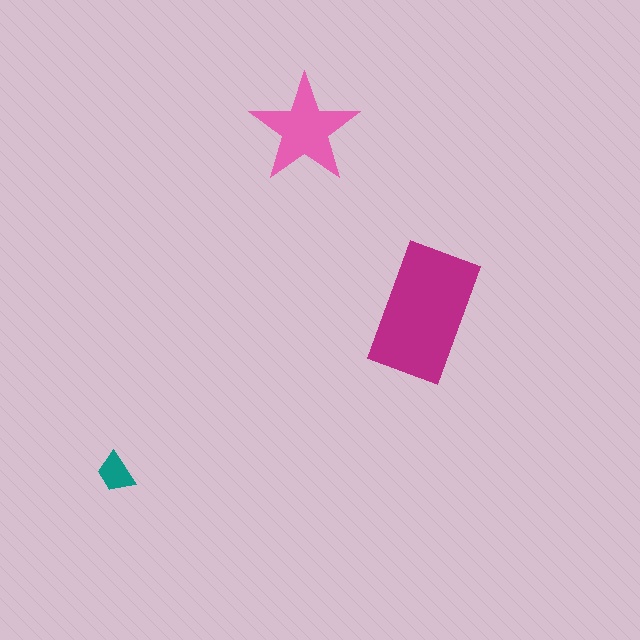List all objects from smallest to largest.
The teal trapezoid, the pink star, the magenta rectangle.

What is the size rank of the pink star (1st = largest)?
2nd.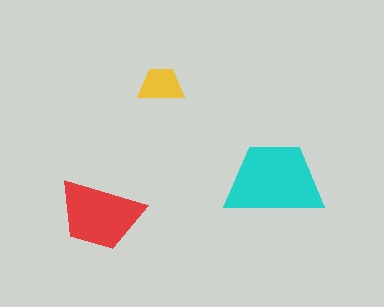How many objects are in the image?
There are 3 objects in the image.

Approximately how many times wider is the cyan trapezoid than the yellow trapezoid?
About 2 times wider.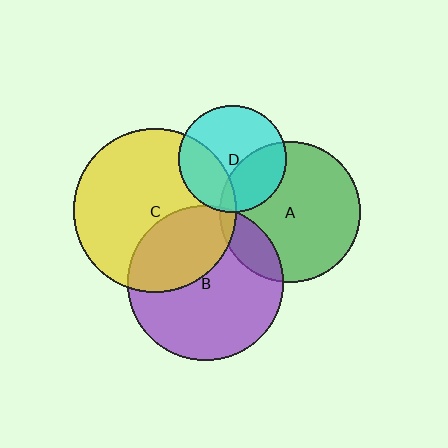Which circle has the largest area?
Circle C (yellow).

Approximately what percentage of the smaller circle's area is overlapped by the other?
Approximately 35%.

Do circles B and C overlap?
Yes.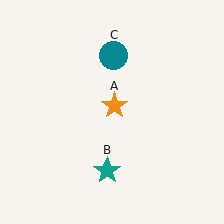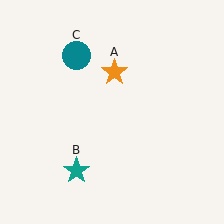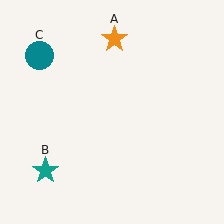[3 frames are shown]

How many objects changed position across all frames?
3 objects changed position: orange star (object A), teal star (object B), teal circle (object C).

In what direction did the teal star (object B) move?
The teal star (object B) moved left.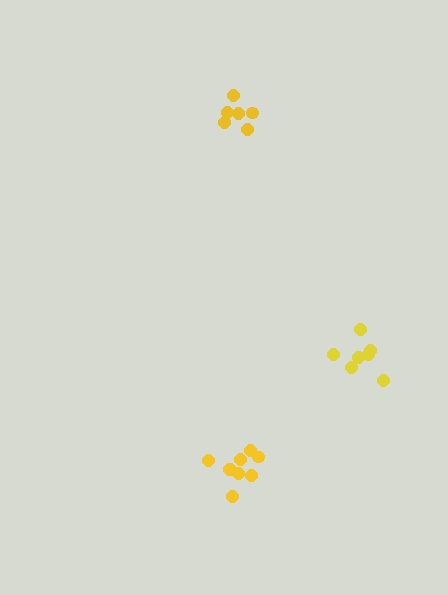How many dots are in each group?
Group 1: 7 dots, Group 2: 6 dots, Group 3: 9 dots (22 total).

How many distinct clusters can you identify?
There are 3 distinct clusters.